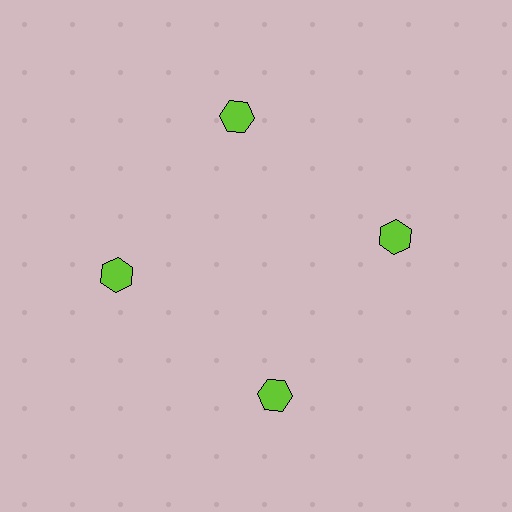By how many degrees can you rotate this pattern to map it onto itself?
The pattern maps onto itself every 90 degrees of rotation.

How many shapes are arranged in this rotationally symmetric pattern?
There are 4 shapes, arranged in 4 groups of 1.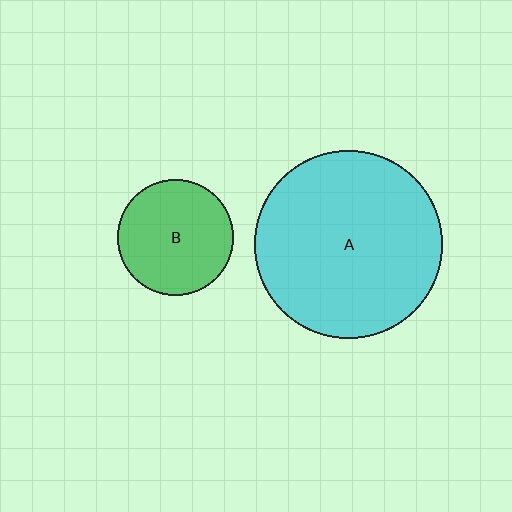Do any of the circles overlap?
No, none of the circles overlap.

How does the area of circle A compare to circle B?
Approximately 2.6 times.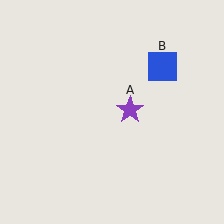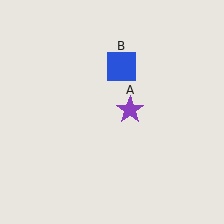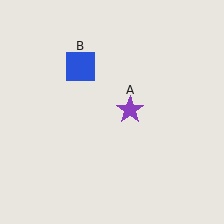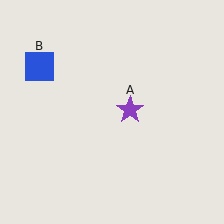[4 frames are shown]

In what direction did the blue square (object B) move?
The blue square (object B) moved left.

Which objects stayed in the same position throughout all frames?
Purple star (object A) remained stationary.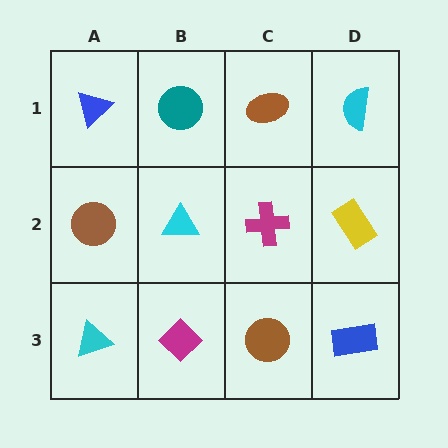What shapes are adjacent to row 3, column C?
A magenta cross (row 2, column C), a magenta diamond (row 3, column B), a blue rectangle (row 3, column D).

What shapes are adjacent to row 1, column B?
A cyan triangle (row 2, column B), a blue triangle (row 1, column A), a brown ellipse (row 1, column C).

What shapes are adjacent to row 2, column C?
A brown ellipse (row 1, column C), a brown circle (row 3, column C), a cyan triangle (row 2, column B), a yellow rectangle (row 2, column D).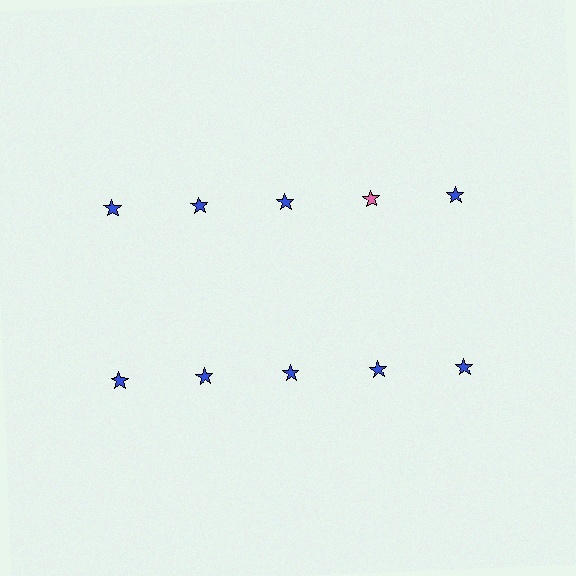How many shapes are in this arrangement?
There are 10 shapes arranged in a grid pattern.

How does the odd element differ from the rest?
It has a different color: pink instead of blue.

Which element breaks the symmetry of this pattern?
The pink star in the top row, second from right column breaks the symmetry. All other shapes are blue stars.